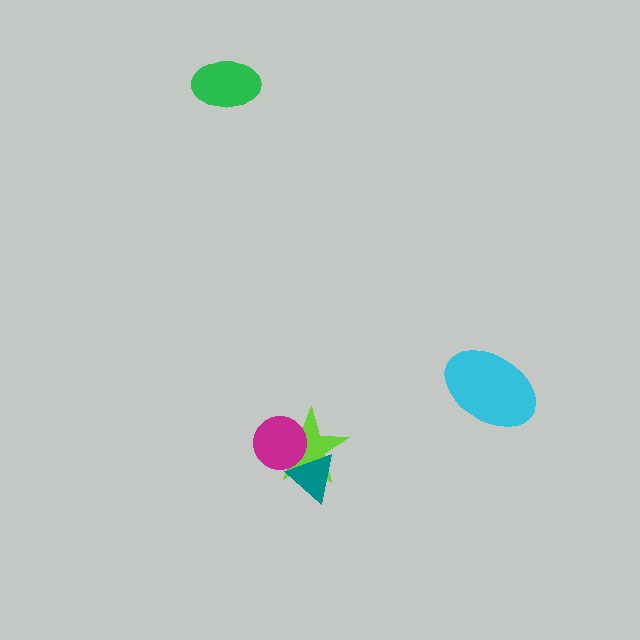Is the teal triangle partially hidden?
Yes, it is partially covered by another shape.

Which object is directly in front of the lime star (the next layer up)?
The teal triangle is directly in front of the lime star.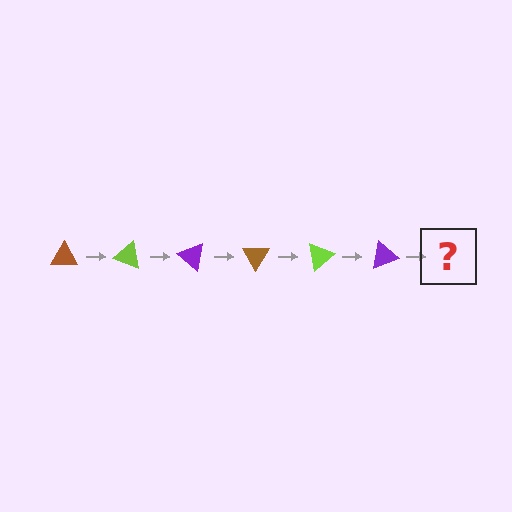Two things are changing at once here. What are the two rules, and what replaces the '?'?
The two rules are that it rotates 20 degrees each step and the color cycles through brown, lime, and purple. The '?' should be a brown triangle, rotated 120 degrees from the start.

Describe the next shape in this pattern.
It should be a brown triangle, rotated 120 degrees from the start.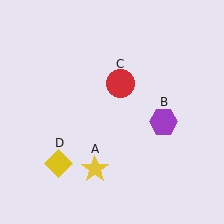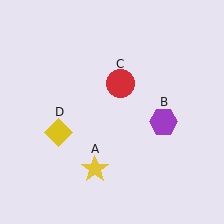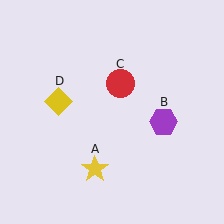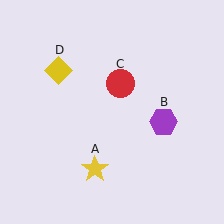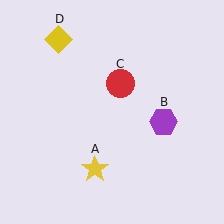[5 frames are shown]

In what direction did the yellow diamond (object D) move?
The yellow diamond (object D) moved up.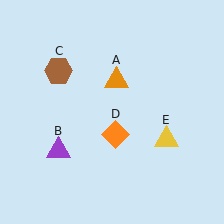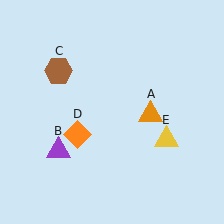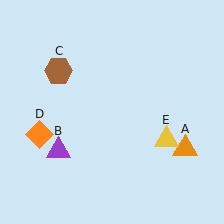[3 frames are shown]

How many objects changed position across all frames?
2 objects changed position: orange triangle (object A), orange diamond (object D).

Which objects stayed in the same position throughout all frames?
Purple triangle (object B) and brown hexagon (object C) and yellow triangle (object E) remained stationary.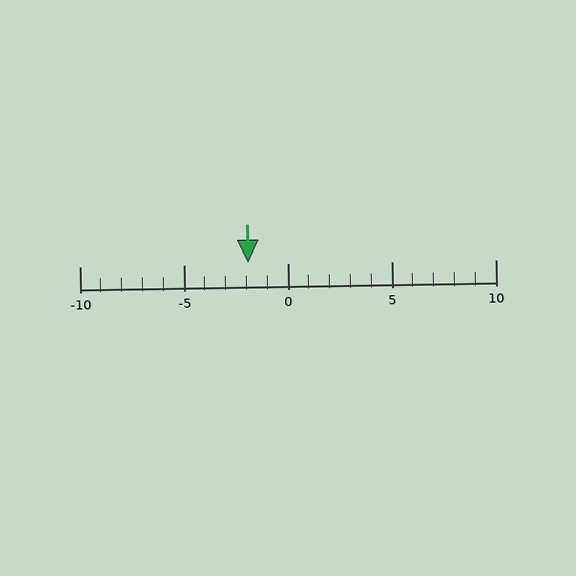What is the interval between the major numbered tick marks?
The major tick marks are spaced 5 units apart.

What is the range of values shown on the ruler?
The ruler shows values from -10 to 10.